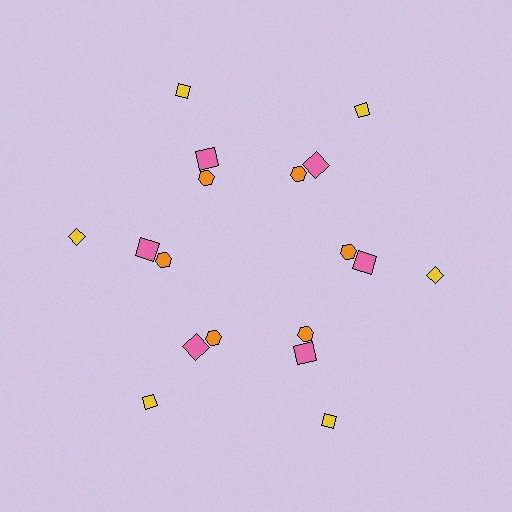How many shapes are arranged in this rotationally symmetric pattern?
There are 18 shapes, arranged in 6 groups of 3.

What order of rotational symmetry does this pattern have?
This pattern has 6-fold rotational symmetry.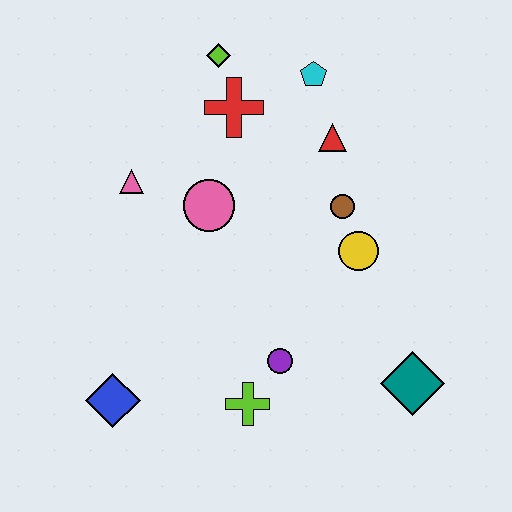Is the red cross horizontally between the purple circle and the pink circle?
Yes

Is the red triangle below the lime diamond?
Yes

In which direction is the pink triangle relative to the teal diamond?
The pink triangle is to the left of the teal diamond.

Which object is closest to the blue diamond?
The lime cross is closest to the blue diamond.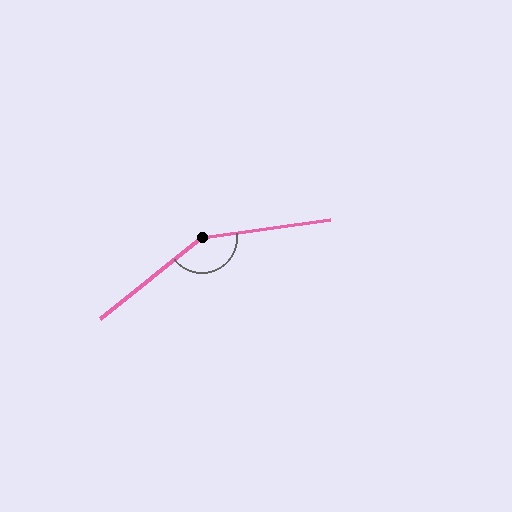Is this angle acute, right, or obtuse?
It is obtuse.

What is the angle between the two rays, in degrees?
Approximately 150 degrees.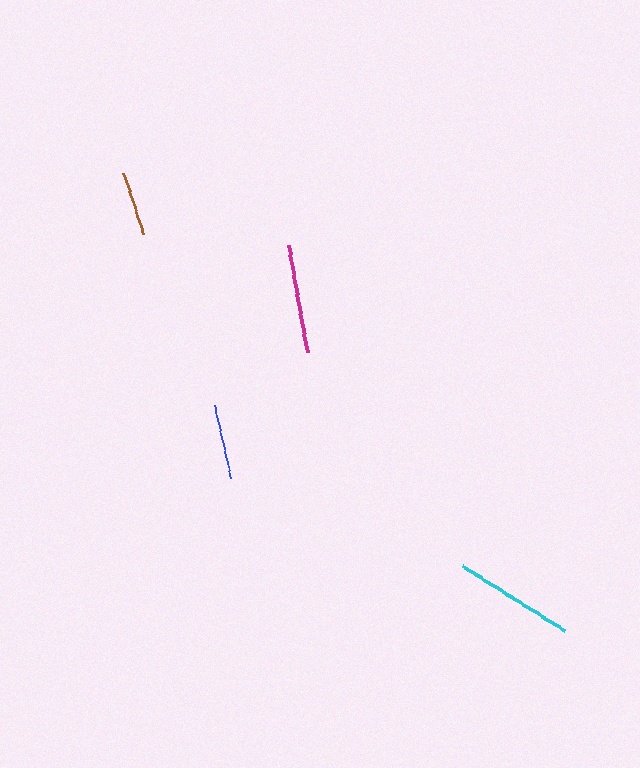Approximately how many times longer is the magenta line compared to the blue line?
The magenta line is approximately 1.5 times the length of the blue line.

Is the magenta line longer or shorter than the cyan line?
The cyan line is longer than the magenta line.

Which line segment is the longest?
The cyan line is the longest at approximately 121 pixels.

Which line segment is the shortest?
The brown line is the shortest at approximately 64 pixels.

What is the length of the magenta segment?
The magenta segment is approximately 109 pixels long.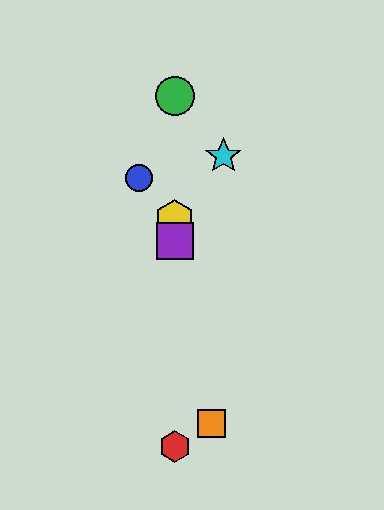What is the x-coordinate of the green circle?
The green circle is at x≈175.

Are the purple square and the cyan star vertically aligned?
No, the purple square is at x≈175 and the cyan star is at x≈223.